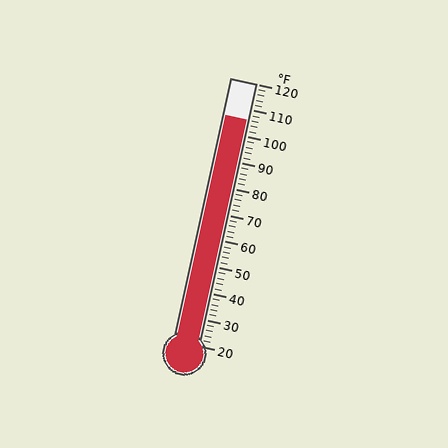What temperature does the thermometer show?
The thermometer shows approximately 106°F.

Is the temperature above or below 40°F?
The temperature is above 40°F.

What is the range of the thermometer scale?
The thermometer scale ranges from 20°F to 120°F.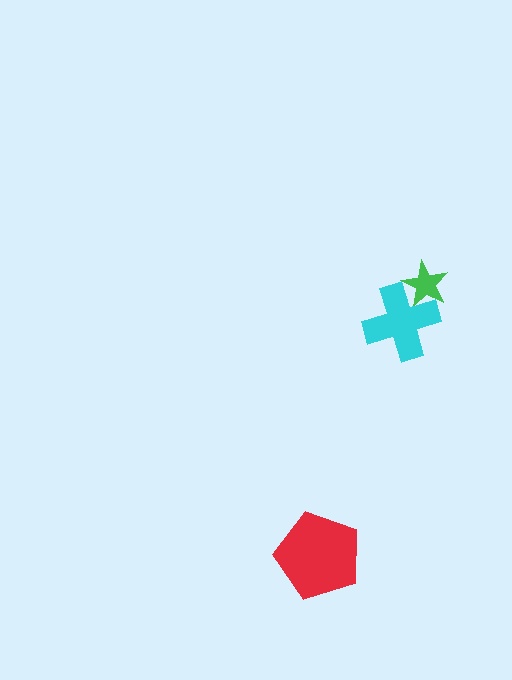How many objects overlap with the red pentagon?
0 objects overlap with the red pentagon.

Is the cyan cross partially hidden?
No, no other shape covers it.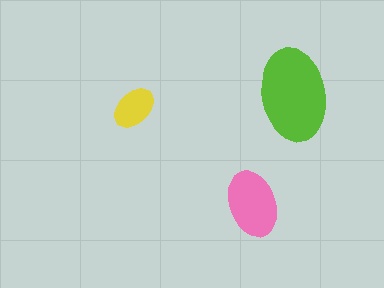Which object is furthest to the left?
The yellow ellipse is leftmost.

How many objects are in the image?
There are 3 objects in the image.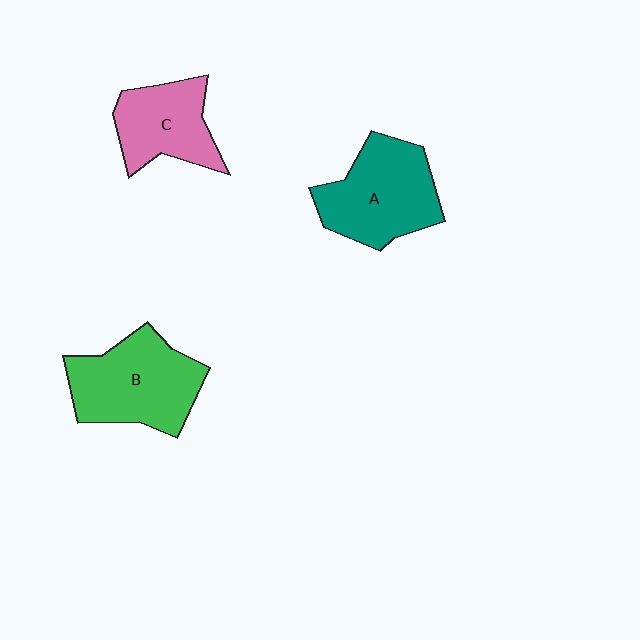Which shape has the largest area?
Shape B (green).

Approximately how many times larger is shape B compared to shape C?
Approximately 1.4 times.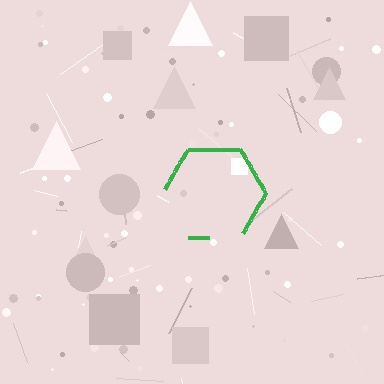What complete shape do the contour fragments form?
The contour fragments form a hexagon.